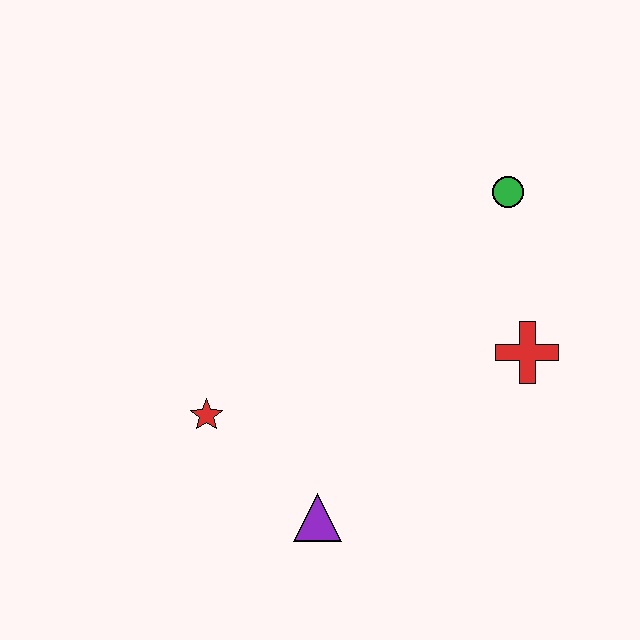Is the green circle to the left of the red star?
No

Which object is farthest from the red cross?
The red star is farthest from the red cross.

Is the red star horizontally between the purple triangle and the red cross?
No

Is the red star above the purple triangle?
Yes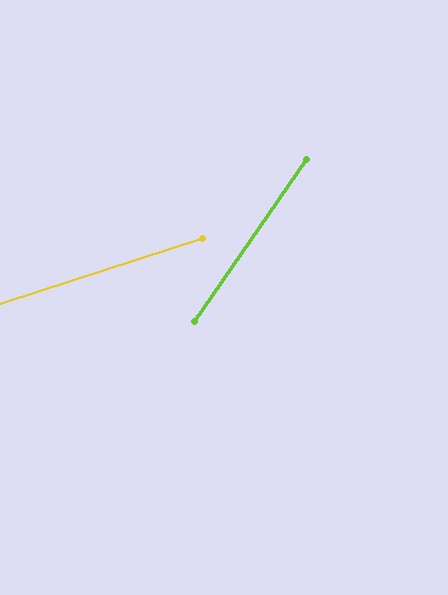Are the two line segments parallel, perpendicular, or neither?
Neither parallel nor perpendicular — they differ by about 37°.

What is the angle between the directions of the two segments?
Approximately 37 degrees.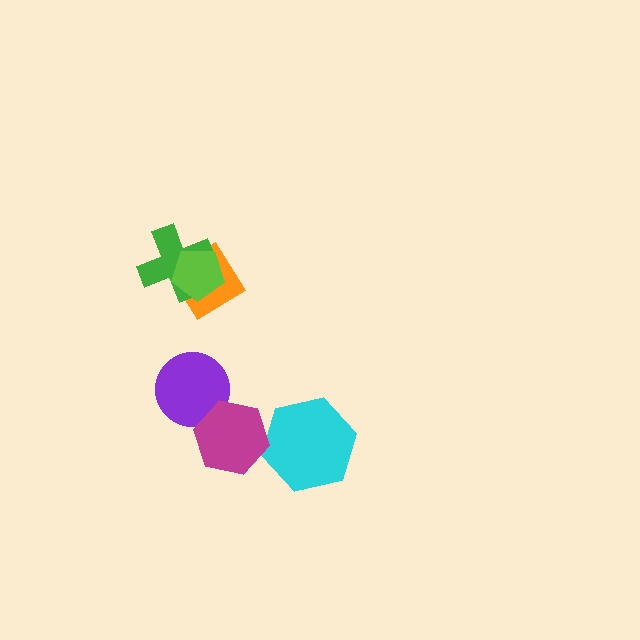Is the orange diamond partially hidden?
Yes, it is partially covered by another shape.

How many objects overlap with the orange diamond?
2 objects overlap with the orange diamond.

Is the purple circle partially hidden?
Yes, it is partially covered by another shape.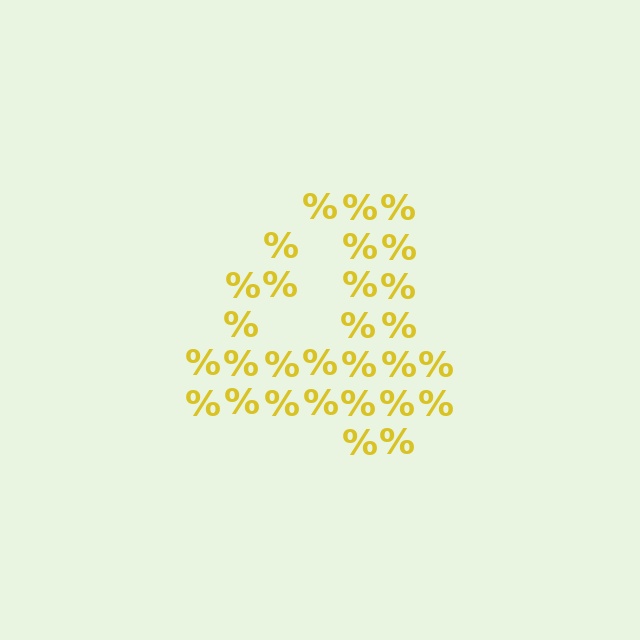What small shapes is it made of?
It is made of small percent signs.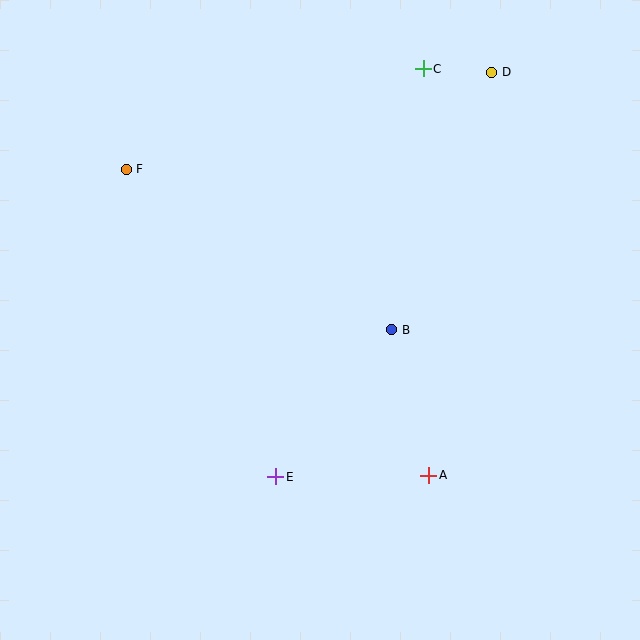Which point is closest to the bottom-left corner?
Point E is closest to the bottom-left corner.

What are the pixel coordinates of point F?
Point F is at (126, 169).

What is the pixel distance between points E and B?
The distance between E and B is 187 pixels.